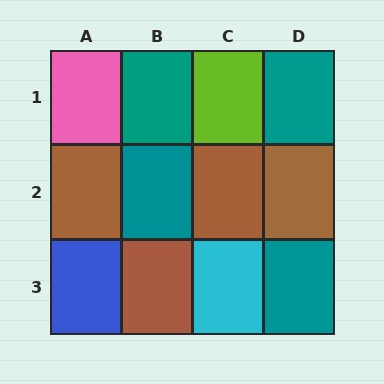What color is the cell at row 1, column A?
Pink.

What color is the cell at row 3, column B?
Brown.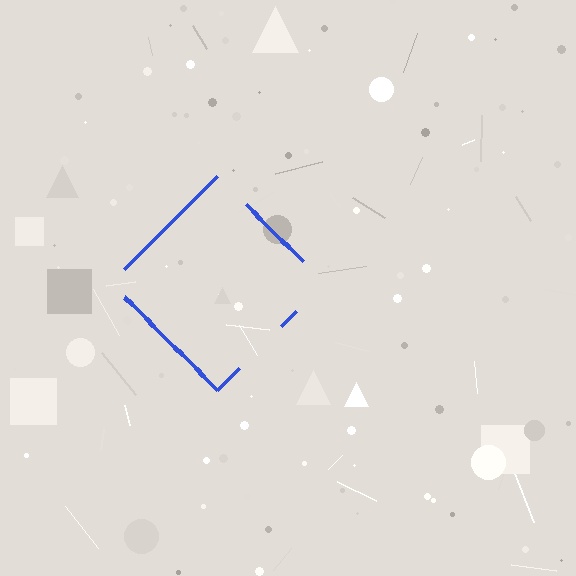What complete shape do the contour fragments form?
The contour fragments form a diamond.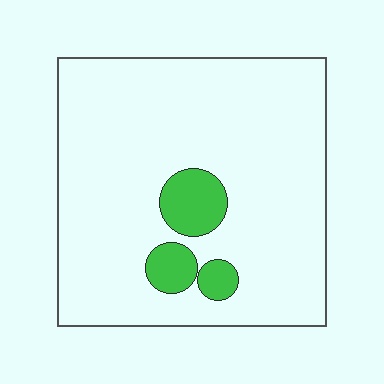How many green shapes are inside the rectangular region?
3.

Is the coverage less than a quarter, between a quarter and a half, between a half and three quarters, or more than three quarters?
Less than a quarter.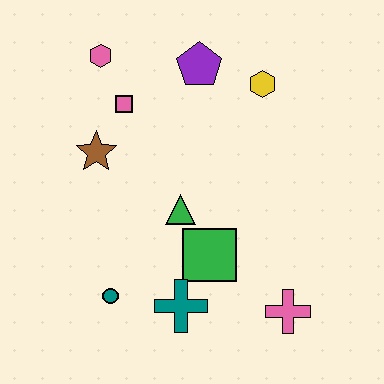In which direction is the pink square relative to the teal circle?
The pink square is above the teal circle.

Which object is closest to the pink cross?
The green square is closest to the pink cross.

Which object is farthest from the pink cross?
The pink hexagon is farthest from the pink cross.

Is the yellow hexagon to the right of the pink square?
Yes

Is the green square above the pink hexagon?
No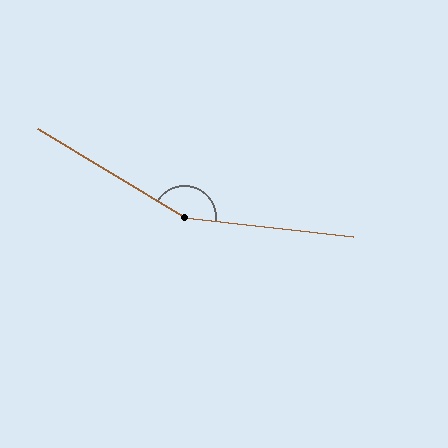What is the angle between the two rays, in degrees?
Approximately 156 degrees.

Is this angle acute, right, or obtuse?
It is obtuse.